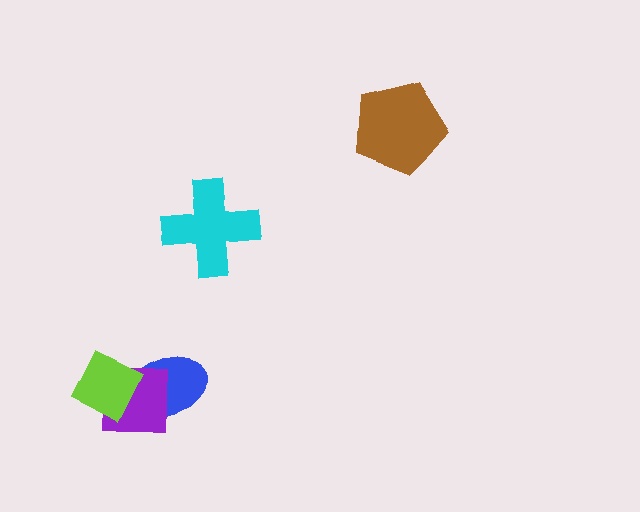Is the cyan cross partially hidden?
No, no other shape covers it.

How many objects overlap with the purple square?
2 objects overlap with the purple square.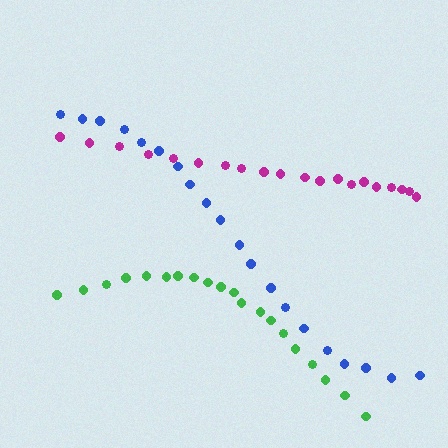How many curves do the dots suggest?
There are 3 distinct paths.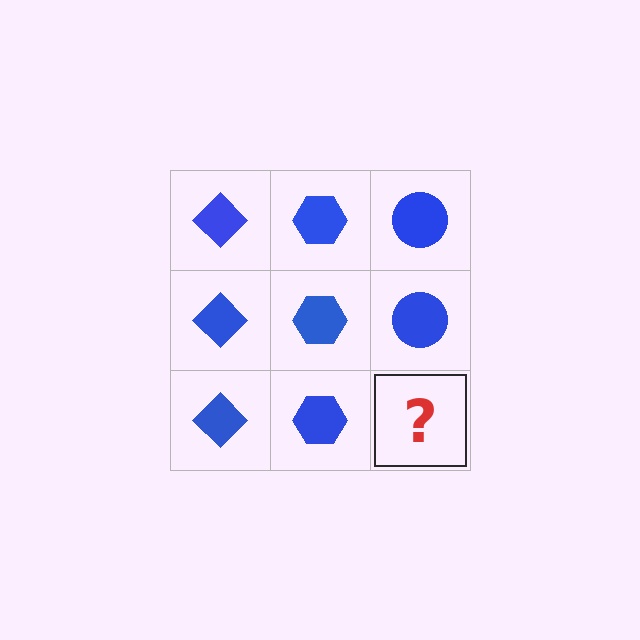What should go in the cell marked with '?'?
The missing cell should contain a blue circle.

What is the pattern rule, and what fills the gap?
The rule is that each column has a consistent shape. The gap should be filled with a blue circle.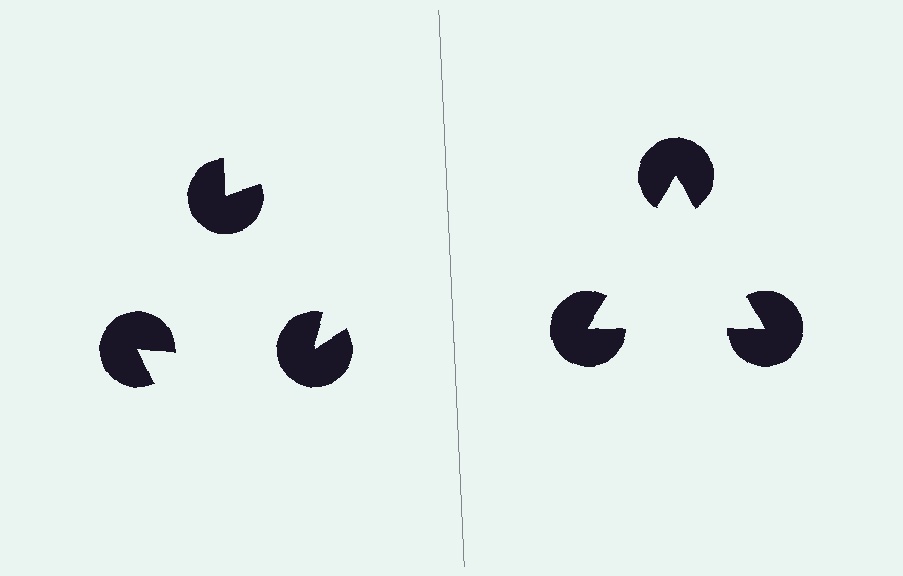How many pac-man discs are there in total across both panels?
6 — 3 on each side.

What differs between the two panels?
The pac-man discs are positioned identically on both sides; only the wedge orientations differ. On the right they align to a triangle; on the left they are misaligned.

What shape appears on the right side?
An illusory triangle.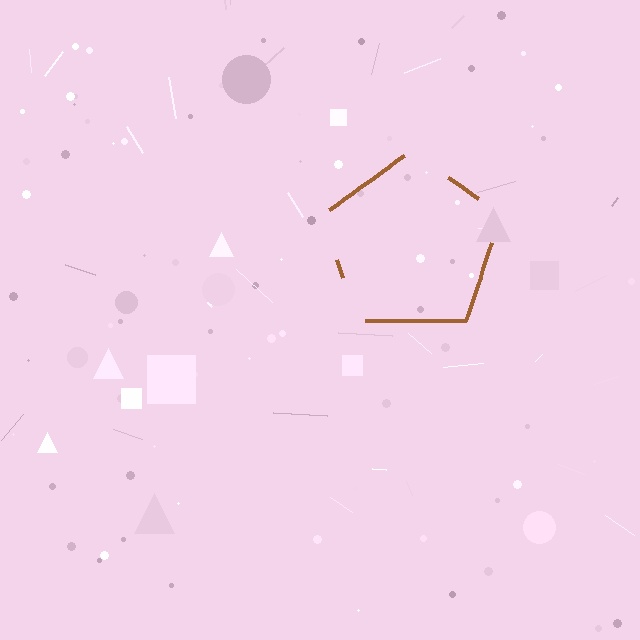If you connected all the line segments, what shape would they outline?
They would outline a pentagon.